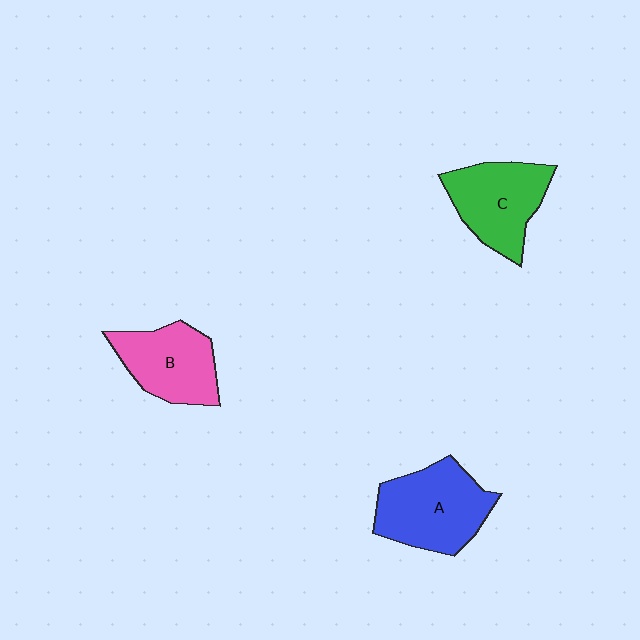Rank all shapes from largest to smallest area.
From largest to smallest: A (blue), C (green), B (pink).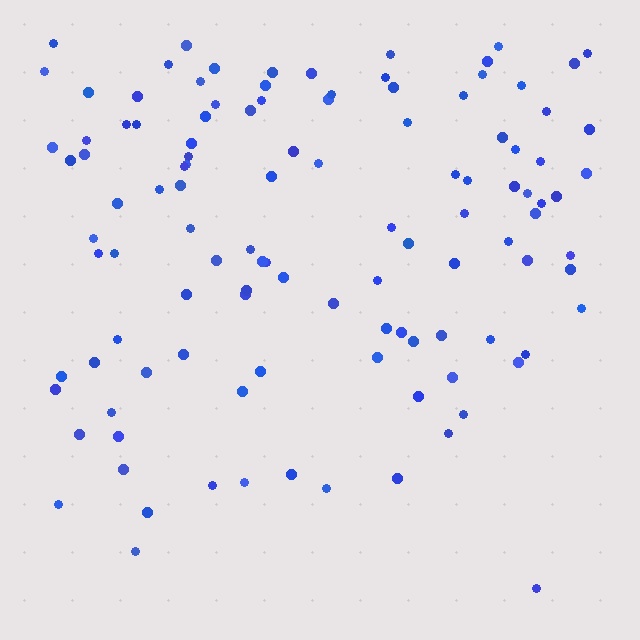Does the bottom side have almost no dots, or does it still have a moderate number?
Still a moderate number, just noticeably fewer than the top.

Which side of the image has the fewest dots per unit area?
The bottom.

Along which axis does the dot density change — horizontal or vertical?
Vertical.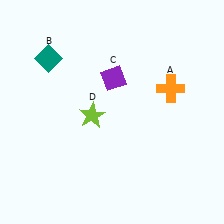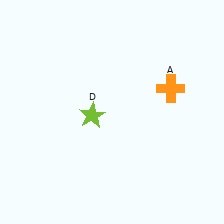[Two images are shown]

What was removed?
The teal diamond (B), the purple diamond (C) were removed in Image 2.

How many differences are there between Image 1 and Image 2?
There are 2 differences between the two images.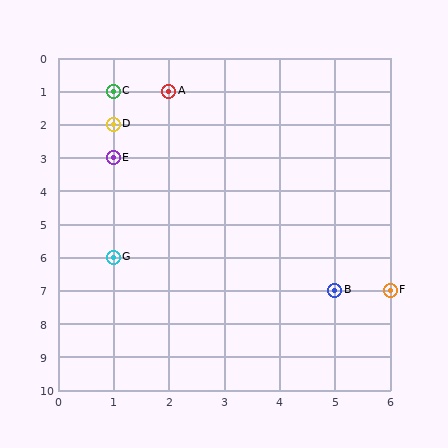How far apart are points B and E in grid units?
Points B and E are 4 columns and 4 rows apart (about 5.7 grid units diagonally).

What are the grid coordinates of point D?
Point D is at grid coordinates (1, 2).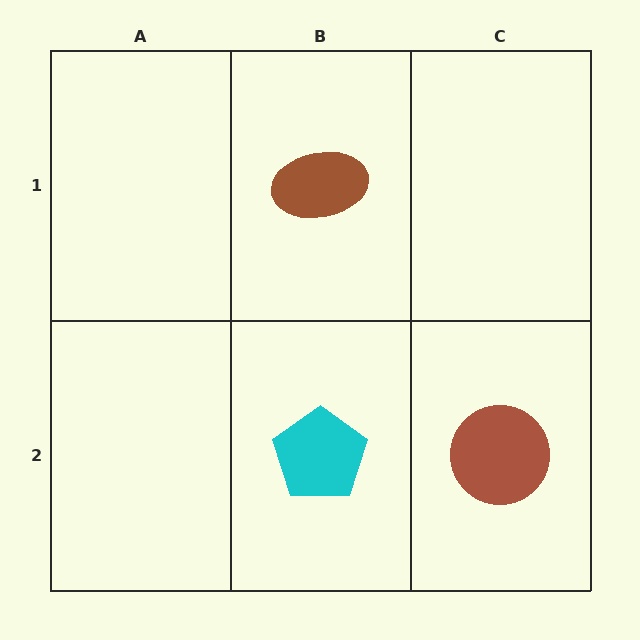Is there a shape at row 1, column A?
No, that cell is empty.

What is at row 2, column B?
A cyan pentagon.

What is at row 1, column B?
A brown ellipse.